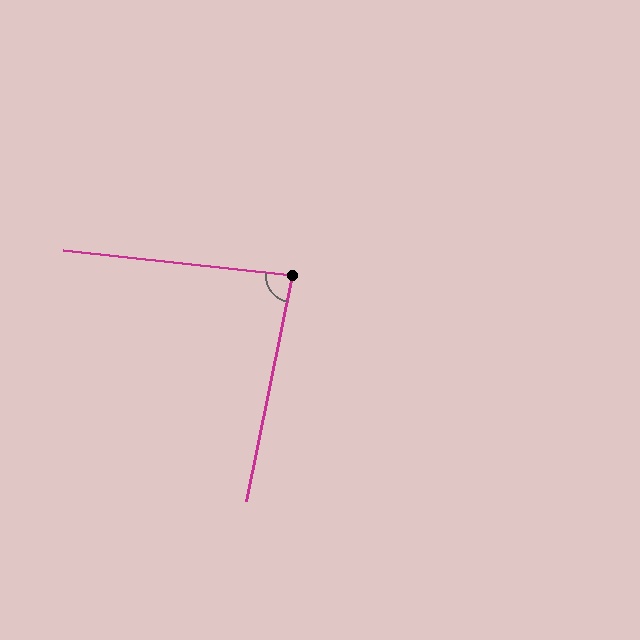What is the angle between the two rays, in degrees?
Approximately 85 degrees.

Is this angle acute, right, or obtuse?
It is acute.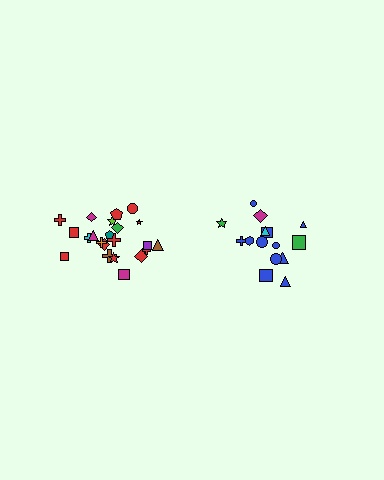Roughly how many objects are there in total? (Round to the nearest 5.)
Roughly 35 objects in total.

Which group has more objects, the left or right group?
The left group.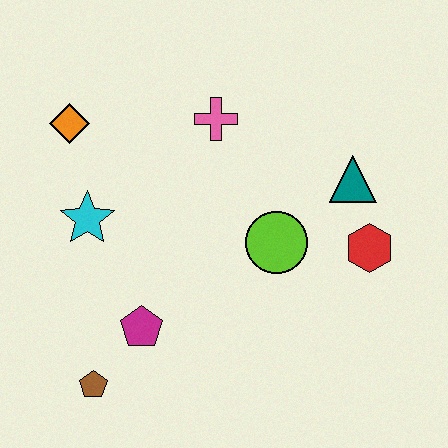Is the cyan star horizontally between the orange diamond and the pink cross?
Yes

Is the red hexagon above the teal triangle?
No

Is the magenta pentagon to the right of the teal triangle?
No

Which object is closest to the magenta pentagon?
The brown pentagon is closest to the magenta pentagon.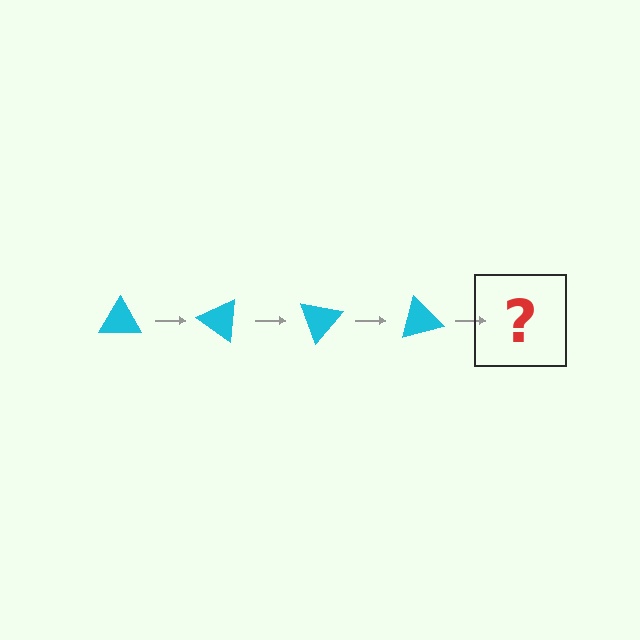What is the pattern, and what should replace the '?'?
The pattern is that the triangle rotates 35 degrees each step. The '?' should be a cyan triangle rotated 140 degrees.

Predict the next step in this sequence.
The next step is a cyan triangle rotated 140 degrees.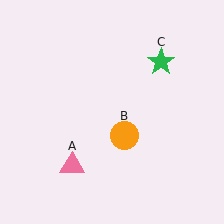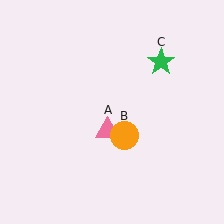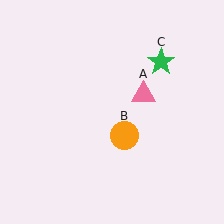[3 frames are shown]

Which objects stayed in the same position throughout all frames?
Orange circle (object B) and green star (object C) remained stationary.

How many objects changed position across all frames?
1 object changed position: pink triangle (object A).